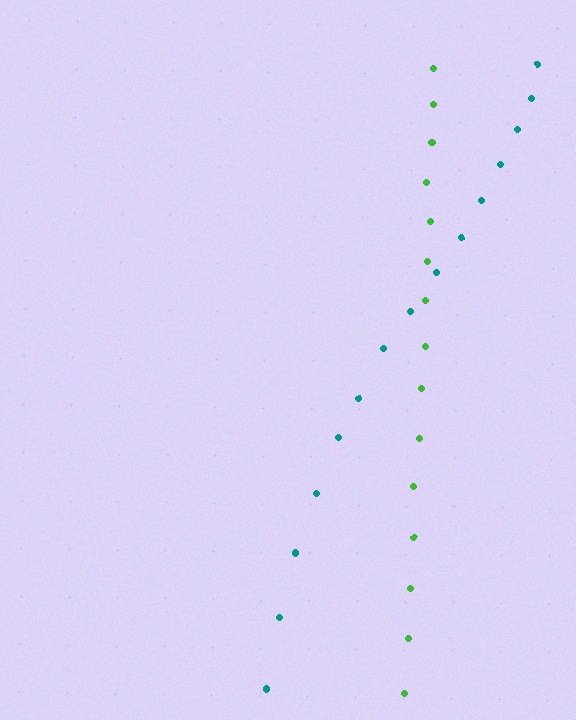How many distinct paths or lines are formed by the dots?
There are 2 distinct paths.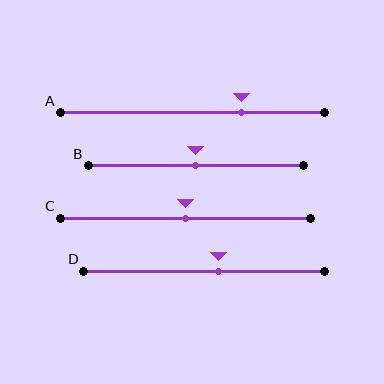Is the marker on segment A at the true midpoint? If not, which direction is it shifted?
No, the marker on segment A is shifted to the right by about 19% of the segment length.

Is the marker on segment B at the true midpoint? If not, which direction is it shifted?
Yes, the marker on segment B is at the true midpoint.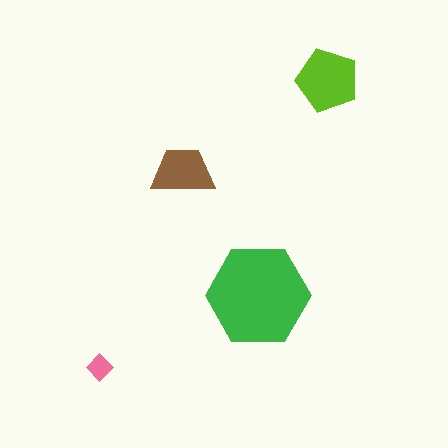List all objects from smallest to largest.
The pink diamond, the brown trapezoid, the lime pentagon, the green hexagon.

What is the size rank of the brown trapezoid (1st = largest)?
3rd.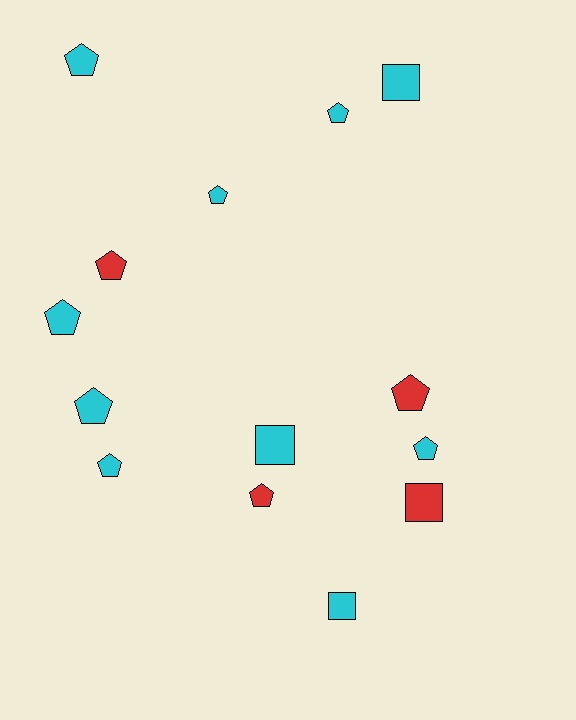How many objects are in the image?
There are 14 objects.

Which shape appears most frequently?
Pentagon, with 10 objects.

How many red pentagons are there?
There are 3 red pentagons.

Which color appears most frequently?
Cyan, with 10 objects.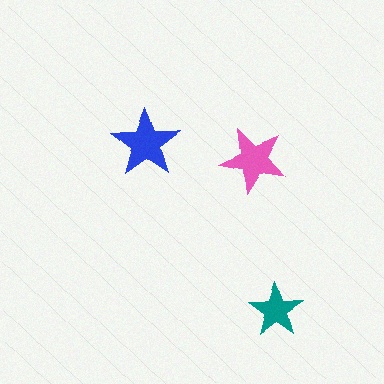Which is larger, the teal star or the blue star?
The blue one.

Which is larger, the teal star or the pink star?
The pink one.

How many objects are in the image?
There are 3 objects in the image.